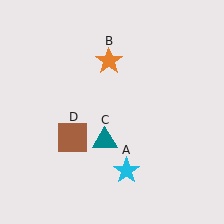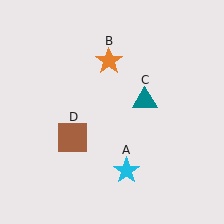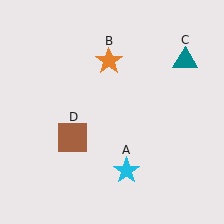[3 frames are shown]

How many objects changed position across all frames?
1 object changed position: teal triangle (object C).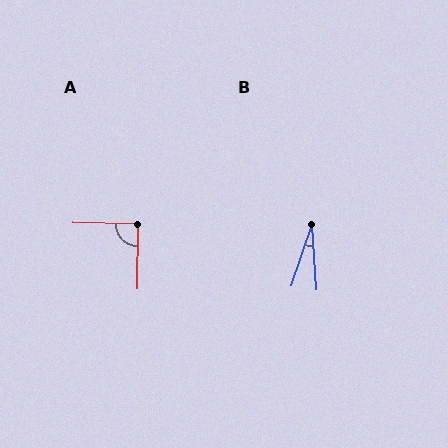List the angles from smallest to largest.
B (22°), A (90°).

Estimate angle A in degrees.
Approximately 90 degrees.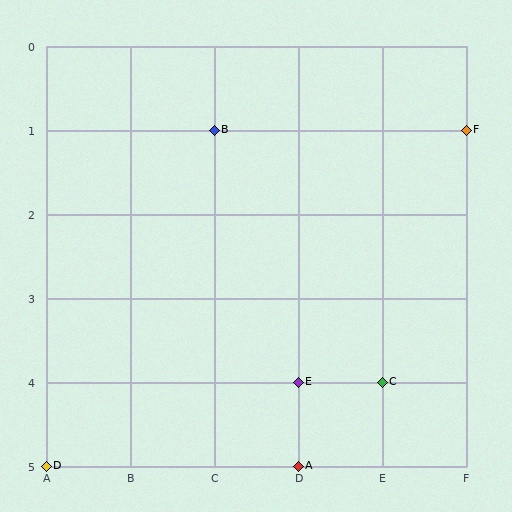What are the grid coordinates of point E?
Point E is at grid coordinates (D, 4).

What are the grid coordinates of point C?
Point C is at grid coordinates (E, 4).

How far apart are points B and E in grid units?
Points B and E are 1 column and 3 rows apart (about 3.2 grid units diagonally).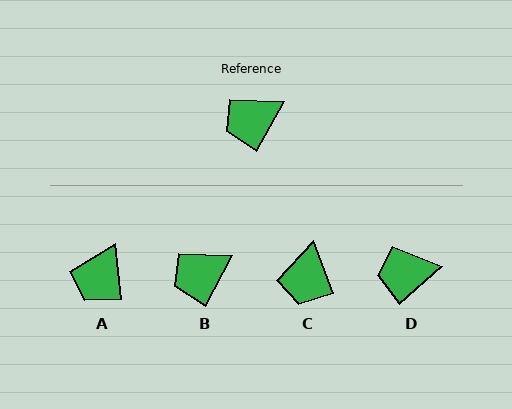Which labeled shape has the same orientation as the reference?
B.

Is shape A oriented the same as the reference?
No, it is off by about 34 degrees.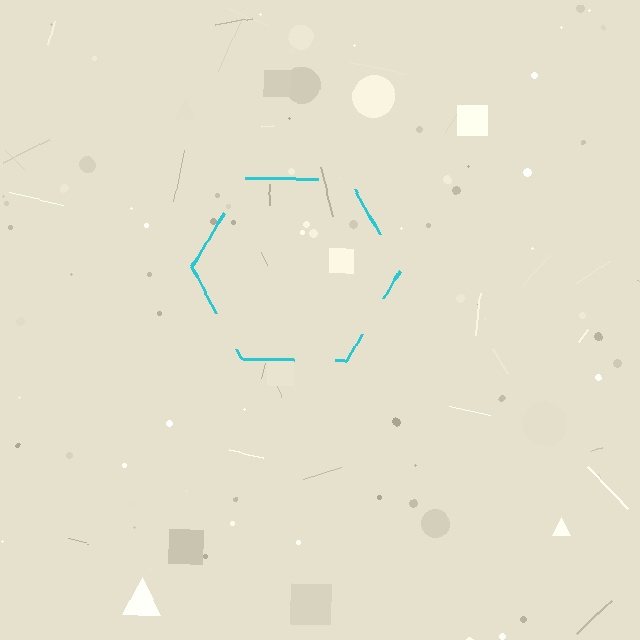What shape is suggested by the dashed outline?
The dashed outline suggests a hexagon.